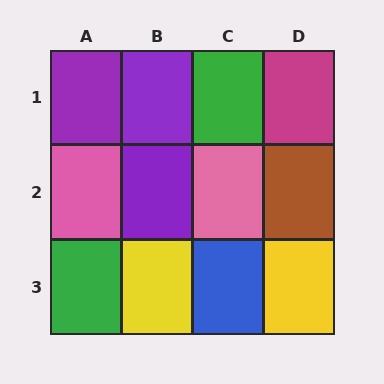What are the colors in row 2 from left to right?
Pink, purple, pink, brown.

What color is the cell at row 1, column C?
Green.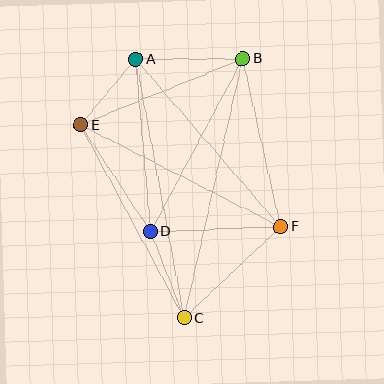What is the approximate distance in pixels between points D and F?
The distance between D and F is approximately 131 pixels.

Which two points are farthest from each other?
Points B and C are farthest from each other.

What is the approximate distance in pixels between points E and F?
The distance between E and F is approximately 225 pixels.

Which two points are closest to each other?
Points A and E are closest to each other.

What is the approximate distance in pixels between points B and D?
The distance between B and D is approximately 196 pixels.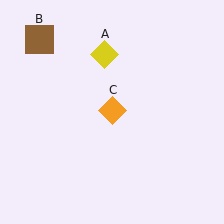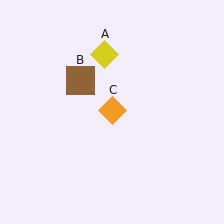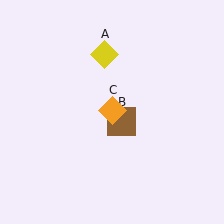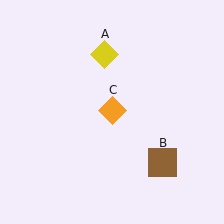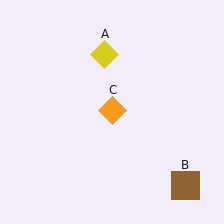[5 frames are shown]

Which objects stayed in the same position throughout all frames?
Yellow diamond (object A) and orange diamond (object C) remained stationary.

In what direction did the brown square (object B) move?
The brown square (object B) moved down and to the right.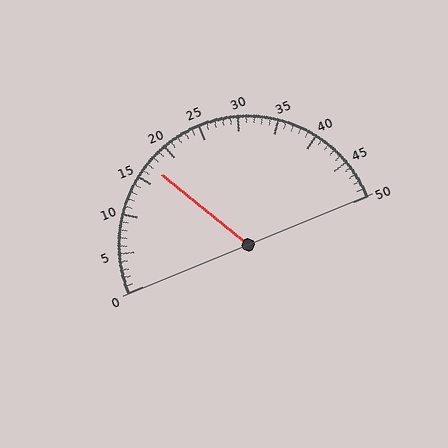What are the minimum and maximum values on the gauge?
The gauge ranges from 0 to 50.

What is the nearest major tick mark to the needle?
The nearest major tick mark is 15.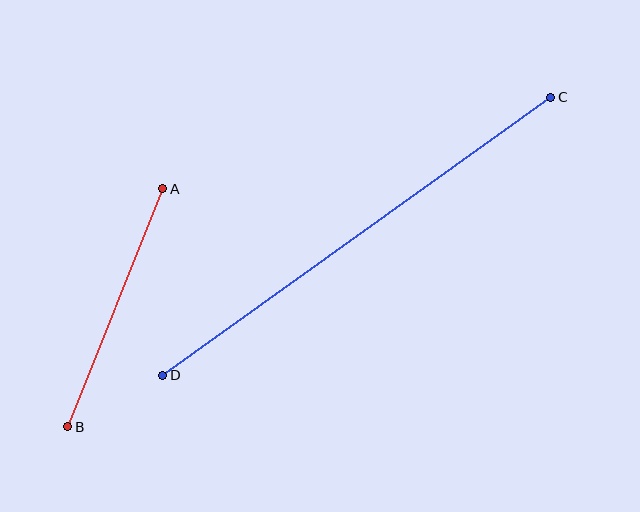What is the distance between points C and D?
The distance is approximately 477 pixels.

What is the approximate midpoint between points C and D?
The midpoint is at approximately (357, 236) pixels.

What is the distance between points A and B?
The distance is approximately 257 pixels.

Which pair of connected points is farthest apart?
Points C and D are farthest apart.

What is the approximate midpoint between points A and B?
The midpoint is at approximately (115, 308) pixels.